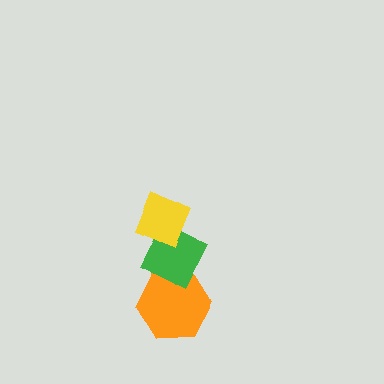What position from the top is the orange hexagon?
The orange hexagon is 3rd from the top.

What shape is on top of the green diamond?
The yellow diamond is on top of the green diamond.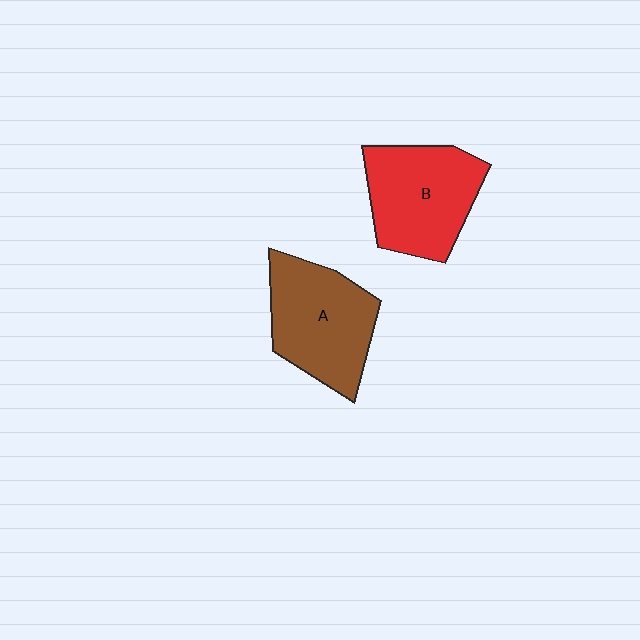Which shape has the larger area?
Shape A (brown).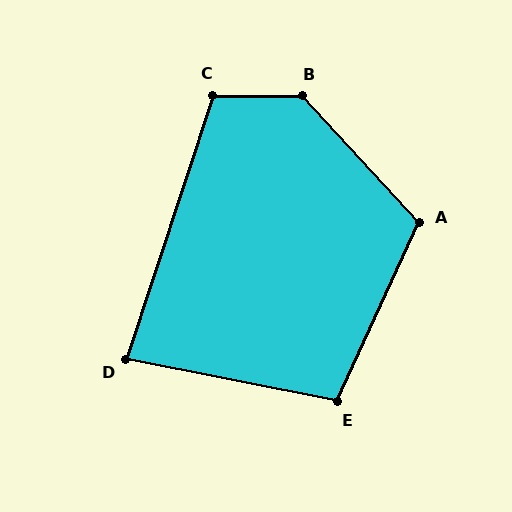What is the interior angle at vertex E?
Approximately 103 degrees (obtuse).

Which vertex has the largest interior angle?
B, at approximately 133 degrees.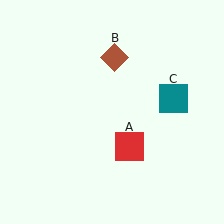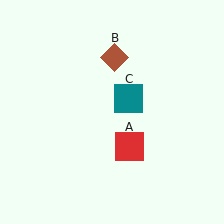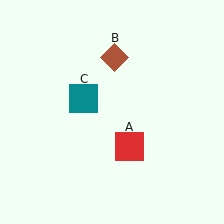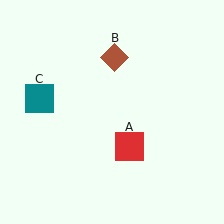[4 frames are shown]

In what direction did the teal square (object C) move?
The teal square (object C) moved left.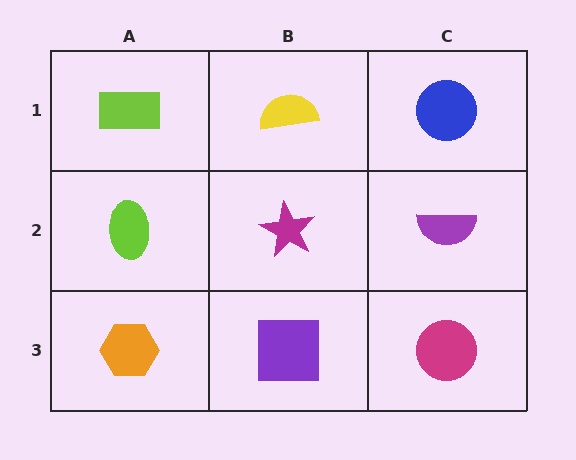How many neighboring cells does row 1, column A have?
2.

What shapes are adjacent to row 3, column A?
A lime ellipse (row 2, column A), a purple square (row 3, column B).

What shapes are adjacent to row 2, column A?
A lime rectangle (row 1, column A), an orange hexagon (row 3, column A), a magenta star (row 2, column B).